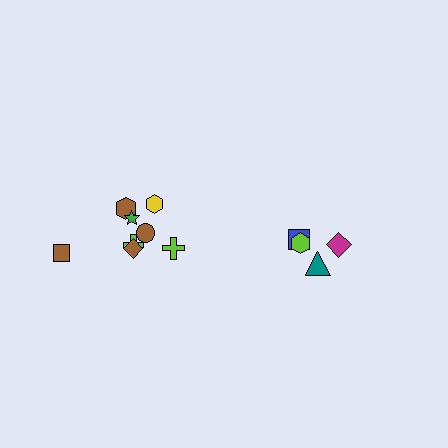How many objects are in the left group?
There are 8 objects.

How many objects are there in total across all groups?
There are 12 objects.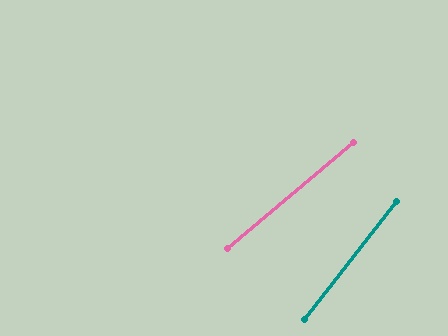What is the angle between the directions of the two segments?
Approximately 12 degrees.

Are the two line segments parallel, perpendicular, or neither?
Neither parallel nor perpendicular — they differ by about 12°.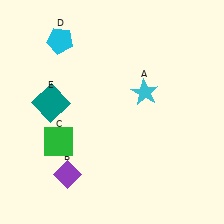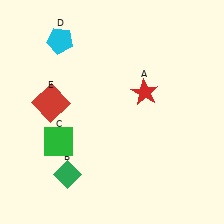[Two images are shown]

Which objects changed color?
A changed from cyan to red. B changed from purple to green. E changed from teal to red.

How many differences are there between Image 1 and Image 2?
There are 3 differences between the two images.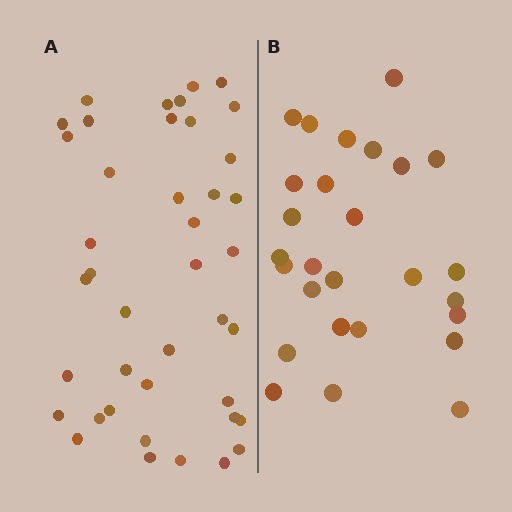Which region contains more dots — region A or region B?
Region A (the left region) has more dots.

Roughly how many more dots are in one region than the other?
Region A has approximately 15 more dots than region B.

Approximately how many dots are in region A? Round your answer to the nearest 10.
About 40 dots. (The exact count is 41, which rounds to 40.)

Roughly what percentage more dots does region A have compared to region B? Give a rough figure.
About 50% more.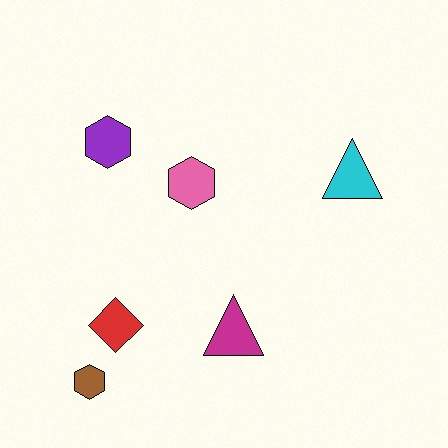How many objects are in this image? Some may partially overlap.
There are 6 objects.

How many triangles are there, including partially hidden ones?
There are 2 triangles.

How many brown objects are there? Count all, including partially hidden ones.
There is 1 brown object.